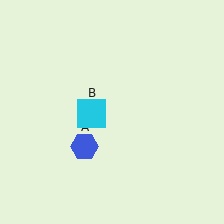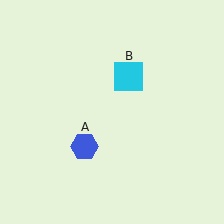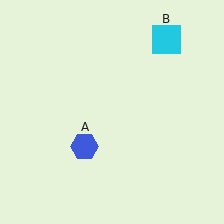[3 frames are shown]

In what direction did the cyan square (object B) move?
The cyan square (object B) moved up and to the right.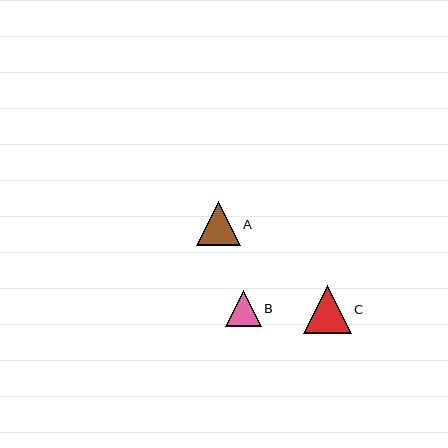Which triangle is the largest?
Triangle C is the largest with a size of approximately 48 pixels.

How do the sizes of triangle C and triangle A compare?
Triangle C and triangle A are approximately the same size.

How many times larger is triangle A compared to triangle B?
Triangle A is approximately 1.2 times the size of triangle B.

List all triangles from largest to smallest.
From largest to smallest: C, A, B.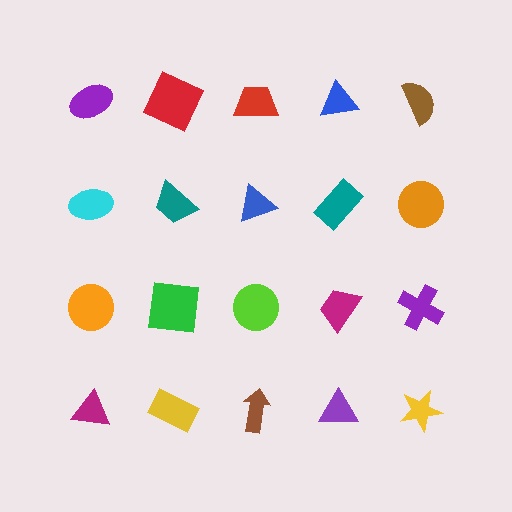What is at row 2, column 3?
A blue triangle.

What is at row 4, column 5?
A yellow star.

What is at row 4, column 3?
A brown arrow.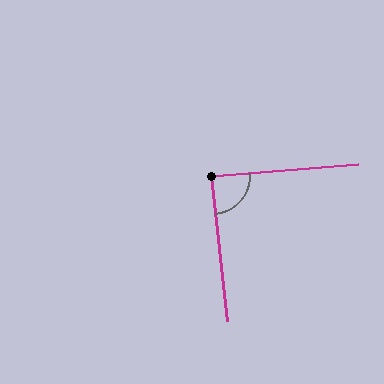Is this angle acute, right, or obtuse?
It is approximately a right angle.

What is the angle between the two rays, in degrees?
Approximately 89 degrees.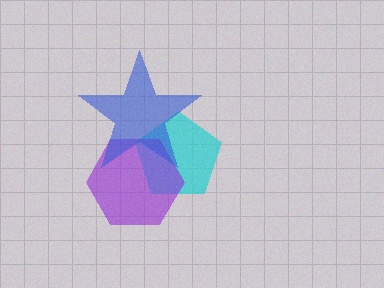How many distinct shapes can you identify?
There are 3 distinct shapes: a cyan pentagon, a purple hexagon, a blue star.